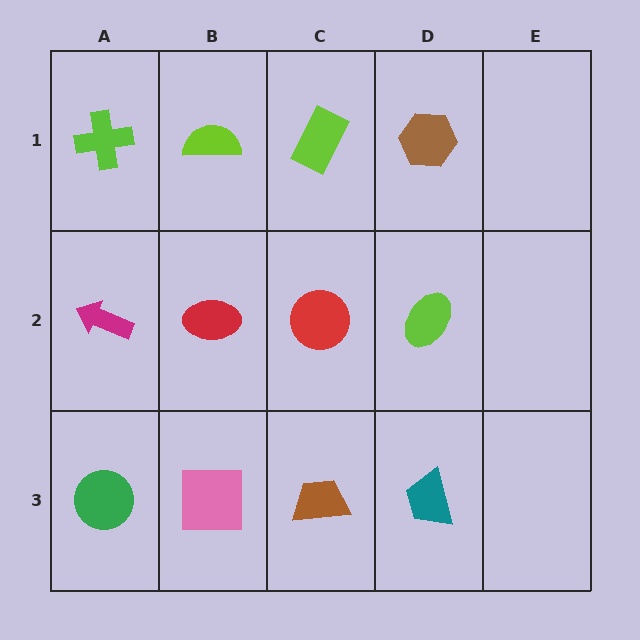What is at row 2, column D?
A lime ellipse.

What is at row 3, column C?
A brown trapezoid.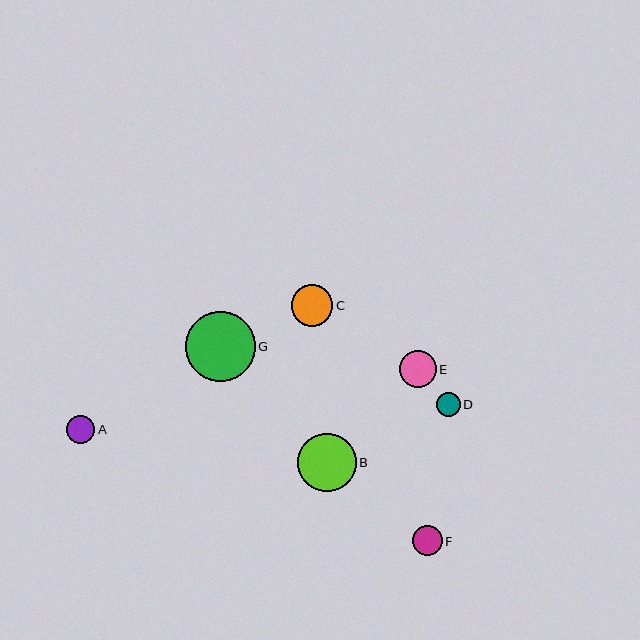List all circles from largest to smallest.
From largest to smallest: G, B, C, E, F, A, D.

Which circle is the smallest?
Circle D is the smallest with a size of approximately 24 pixels.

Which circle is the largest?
Circle G is the largest with a size of approximately 70 pixels.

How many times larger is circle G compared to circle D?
Circle G is approximately 2.9 times the size of circle D.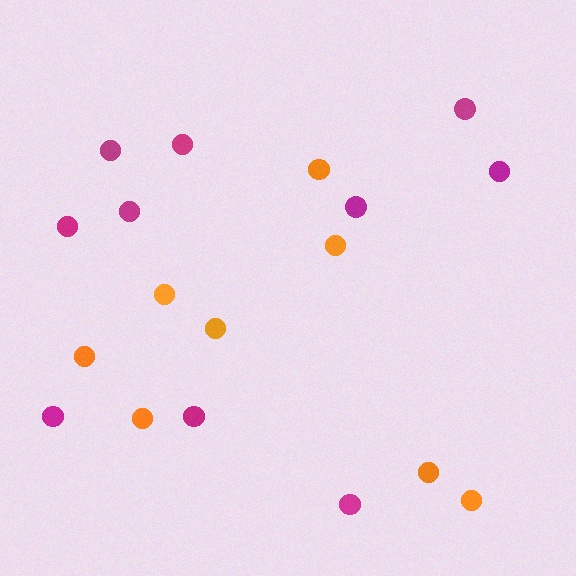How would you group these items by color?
There are 2 groups: one group of magenta circles (10) and one group of orange circles (8).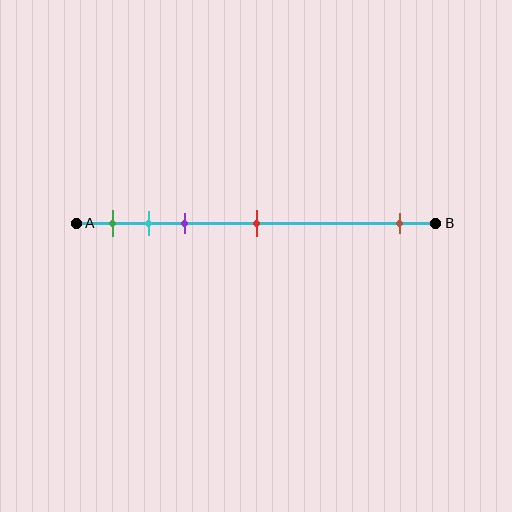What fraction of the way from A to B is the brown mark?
The brown mark is approximately 90% (0.9) of the way from A to B.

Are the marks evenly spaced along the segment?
No, the marks are not evenly spaced.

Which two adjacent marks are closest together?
The cyan and purple marks are the closest adjacent pair.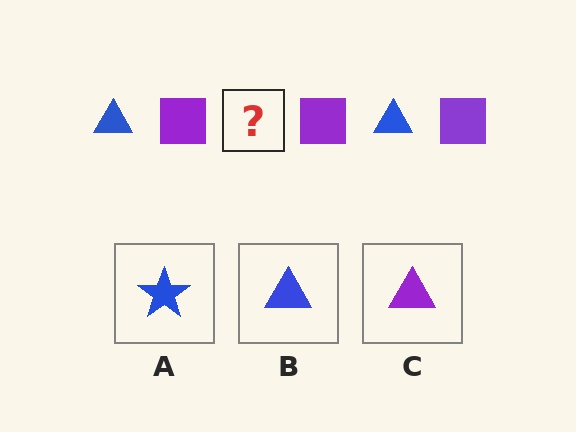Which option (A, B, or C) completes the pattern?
B.